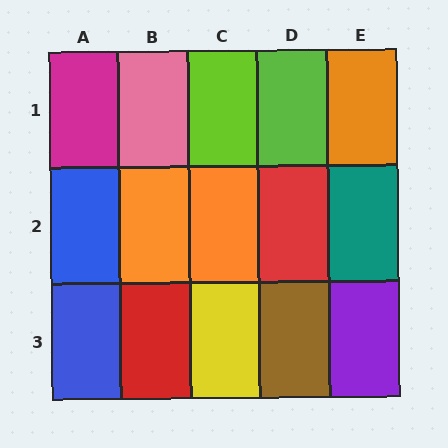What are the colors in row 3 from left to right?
Blue, red, yellow, brown, purple.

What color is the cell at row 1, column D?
Lime.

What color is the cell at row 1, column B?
Pink.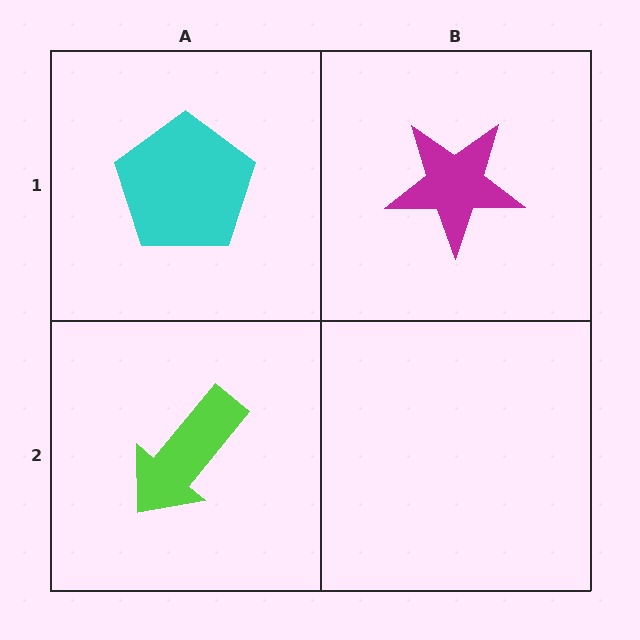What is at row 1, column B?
A magenta star.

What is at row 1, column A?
A cyan pentagon.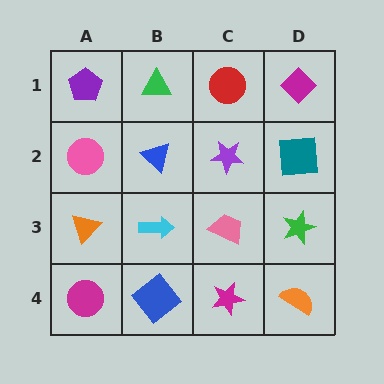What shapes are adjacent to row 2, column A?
A purple pentagon (row 1, column A), an orange triangle (row 3, column A), a blue triangle (row 2, column B).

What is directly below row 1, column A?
A pink circle.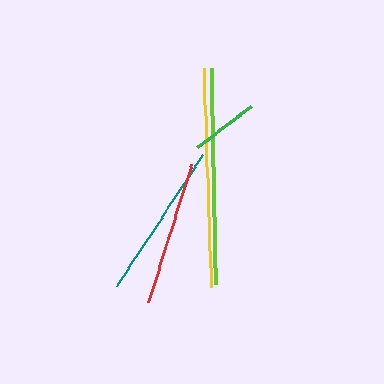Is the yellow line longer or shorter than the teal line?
The yellow line is longer than the teal line.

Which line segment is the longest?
The yellow line is the longest at approximately 220 pixels.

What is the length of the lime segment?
The lime segment is approximately 216 pixels long.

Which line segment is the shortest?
The green line is the shortest at approximately 68 pixels.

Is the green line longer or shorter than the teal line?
The teal line is longer than the green line.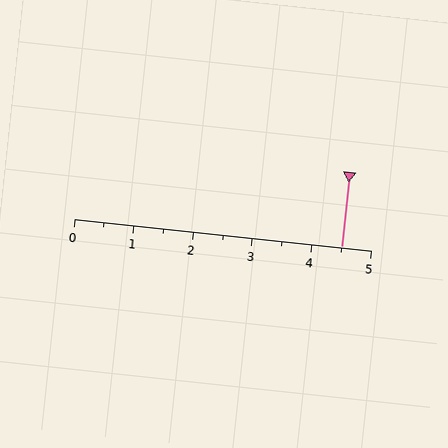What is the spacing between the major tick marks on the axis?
The major ticks are spaced 1 apart.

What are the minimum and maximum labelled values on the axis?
The axis runs from 0 to 5.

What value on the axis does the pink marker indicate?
The marker indicates approximately 4.5.